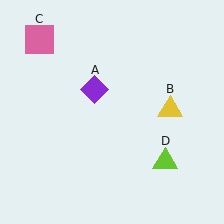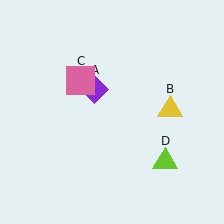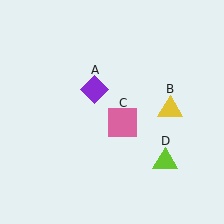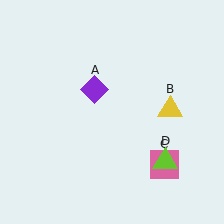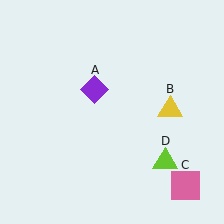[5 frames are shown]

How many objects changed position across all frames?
1 object changed position: pink square (object C).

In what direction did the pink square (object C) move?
The pink square (object C) moved down and to the right.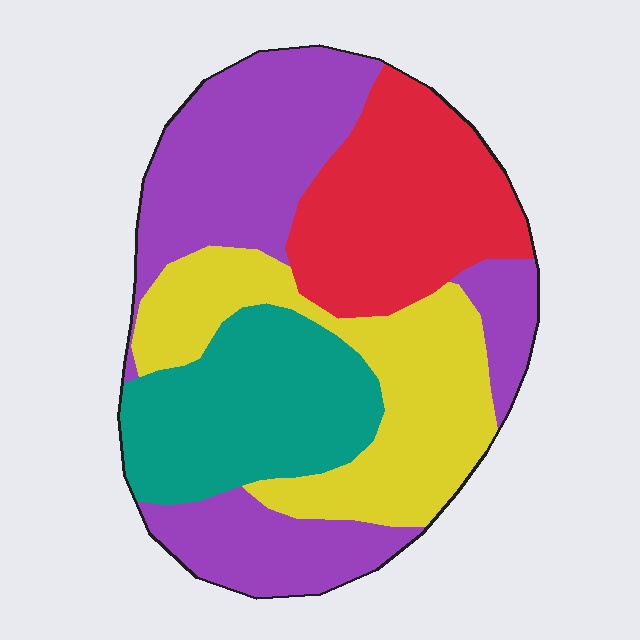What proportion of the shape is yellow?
Yellow covers roughly 25% of the shape.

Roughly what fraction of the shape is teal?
Teal takes up about one fifth (1/5) of the shape.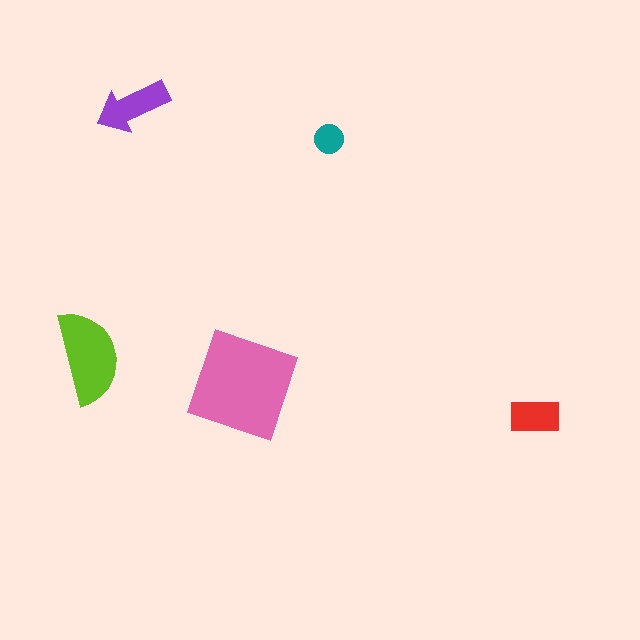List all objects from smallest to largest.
The teal circle, the red rectangle, the purple arrow, the lime semicircle, the pink diamond.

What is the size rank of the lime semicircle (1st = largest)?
2nd.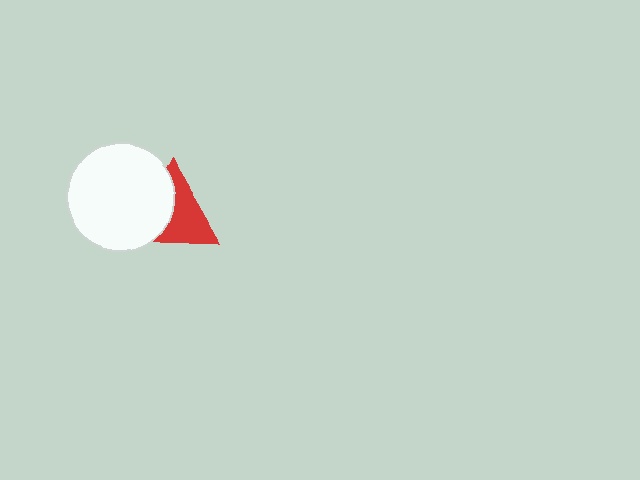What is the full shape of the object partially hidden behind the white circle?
The partially hidden object is a red triangle.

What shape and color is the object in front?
The object in front is a white circle.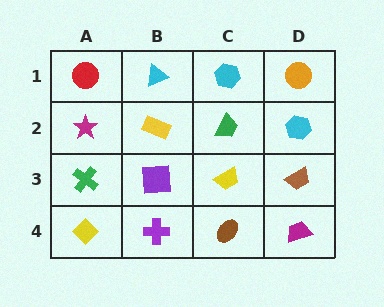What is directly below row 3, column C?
A brown ellipse.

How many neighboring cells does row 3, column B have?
4.